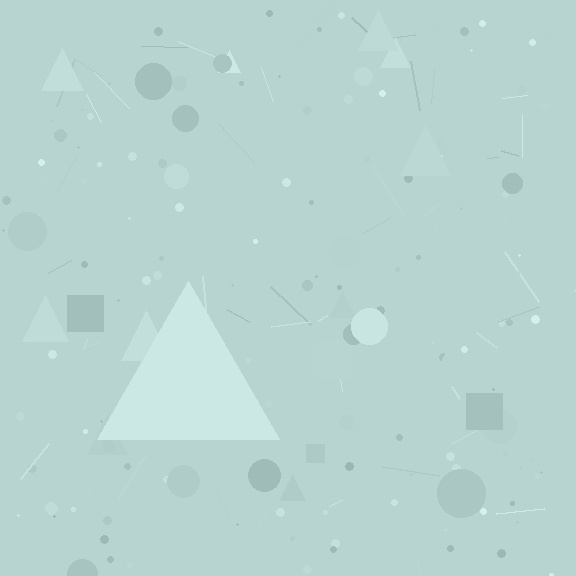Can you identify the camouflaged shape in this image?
The camouflaged shape is a triangle.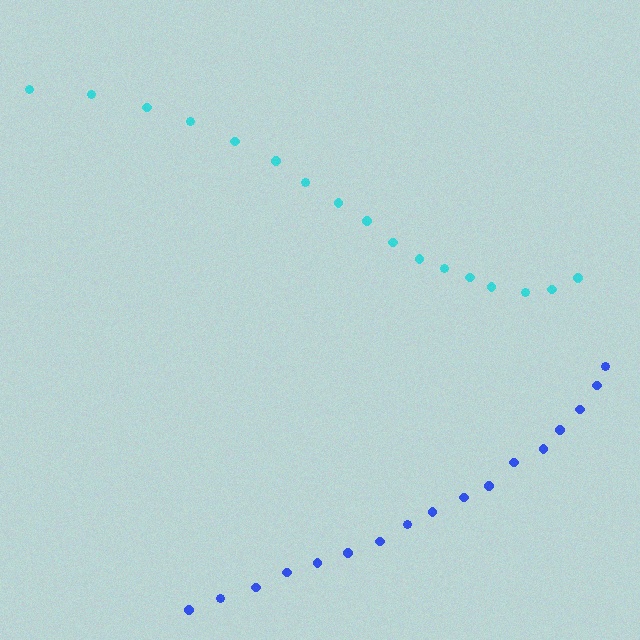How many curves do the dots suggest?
There are 2 distinct paths.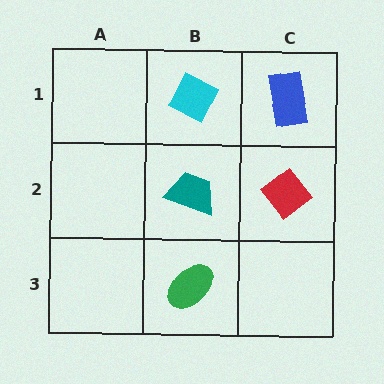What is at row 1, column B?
A cyan diamond.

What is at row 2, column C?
A red diamond.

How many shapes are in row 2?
2 shapes.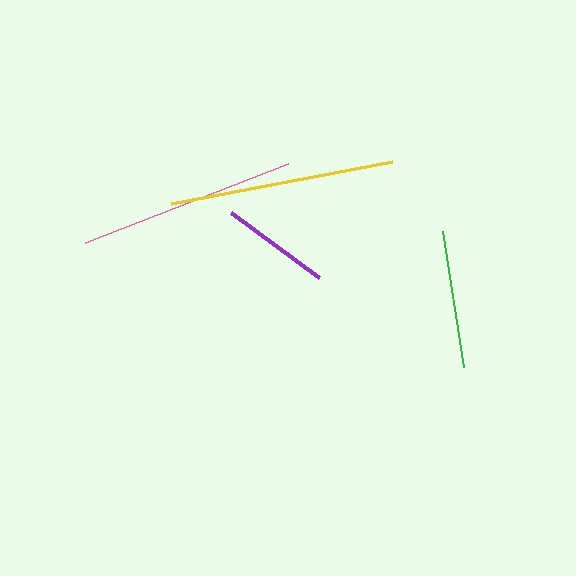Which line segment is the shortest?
The purple line is the shortest at approximately 110 pixels.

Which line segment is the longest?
The yellow line is the longest at approximately 225 pixels.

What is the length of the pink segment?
The pink segment is approximately 218 pixels long.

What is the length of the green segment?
The green segment is approximately 138 pixels long.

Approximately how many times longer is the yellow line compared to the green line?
The yellow line is approximately 1.6 times the length of the green line.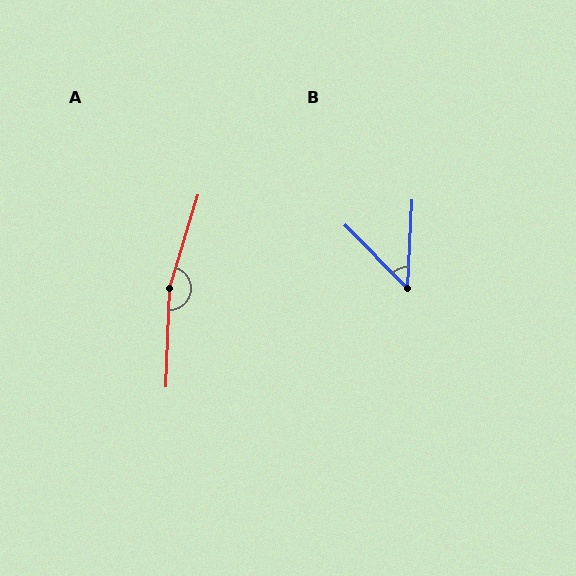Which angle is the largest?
A, at approximately 165 degrees.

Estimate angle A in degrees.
Approximately 165 degrees.